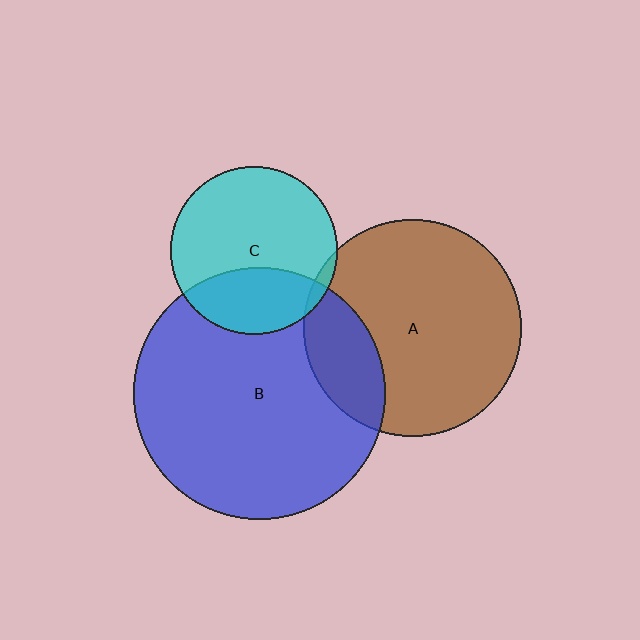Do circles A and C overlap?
Yes.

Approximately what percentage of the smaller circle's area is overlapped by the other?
Approximately 5%.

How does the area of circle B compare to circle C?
Approximately 2.3 times.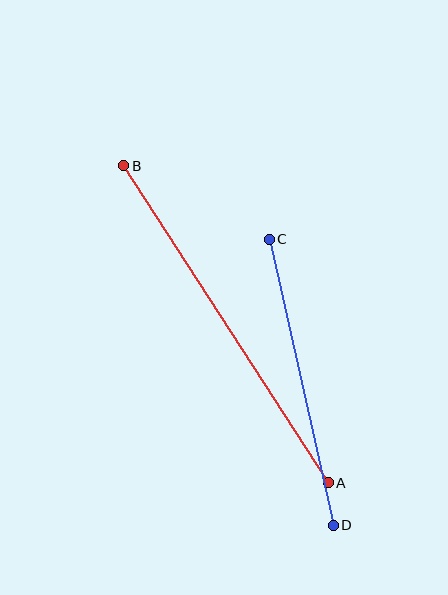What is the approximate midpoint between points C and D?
The midpoint is at approximately (301, 382) pixels.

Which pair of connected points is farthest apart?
Points A and B are farthest apart.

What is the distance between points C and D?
The distance is approximately 293 pixels.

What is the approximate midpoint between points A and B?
The midpoint is at approximately (226, 324) pixels.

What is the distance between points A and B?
The distance is approximately 377 pixels.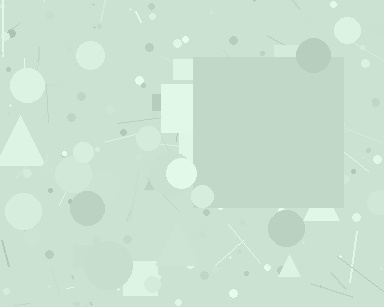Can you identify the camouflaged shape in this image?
The camouflaged shape is a square.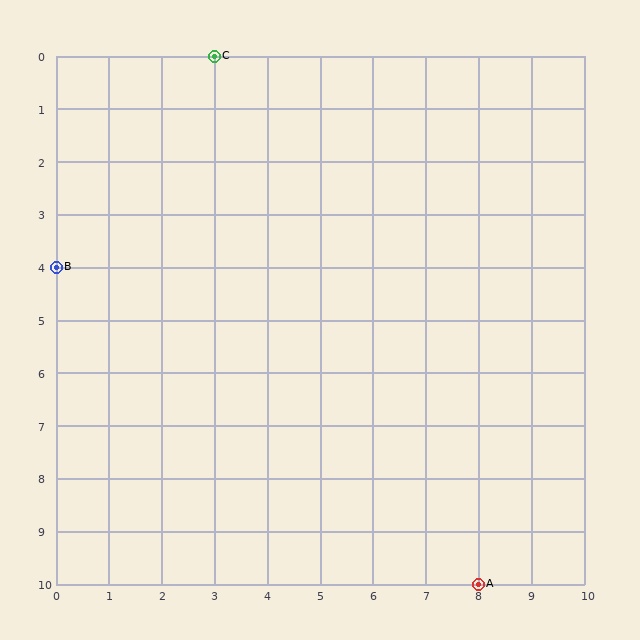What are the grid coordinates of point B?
Point B is at grid coordinates (0, 4).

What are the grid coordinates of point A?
Point A is at grid coordinates (8, 10).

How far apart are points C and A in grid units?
Points C and A are 5 columns and 10 rows apart (about 11.2 grid units diagonally).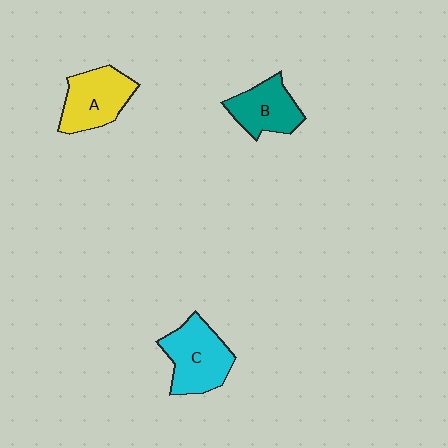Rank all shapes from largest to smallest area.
From largest to smallest: C (cyan), A (yellow), B (teal).